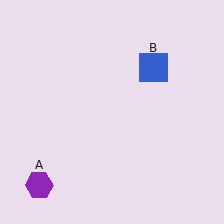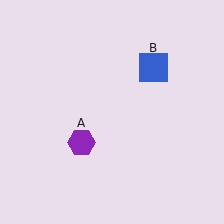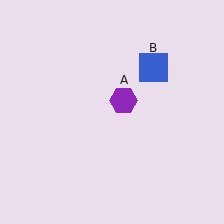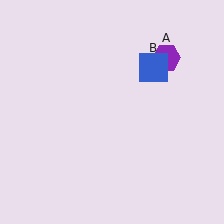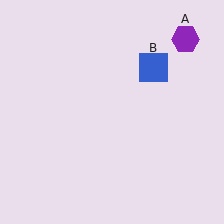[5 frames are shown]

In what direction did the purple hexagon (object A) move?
The purple hexagon (object A) moved up and to the right.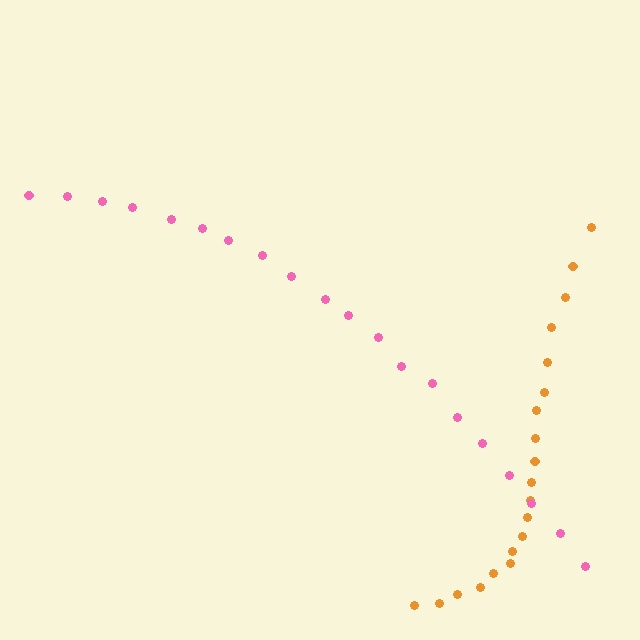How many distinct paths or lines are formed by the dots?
There are 2 distinct paths.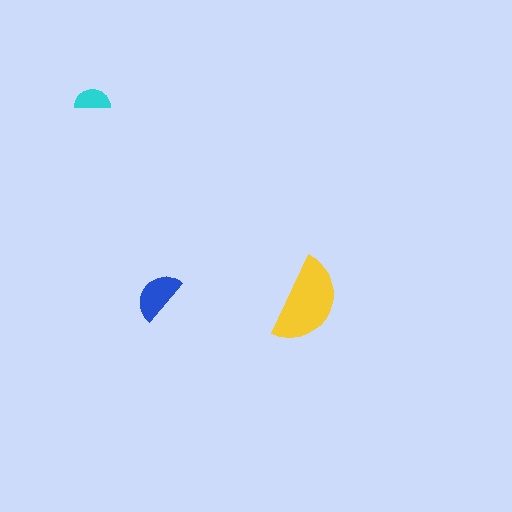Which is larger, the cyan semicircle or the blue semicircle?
The blue one.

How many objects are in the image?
There are 3 objects in the image.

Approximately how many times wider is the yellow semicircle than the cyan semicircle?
About 2.5 times wider.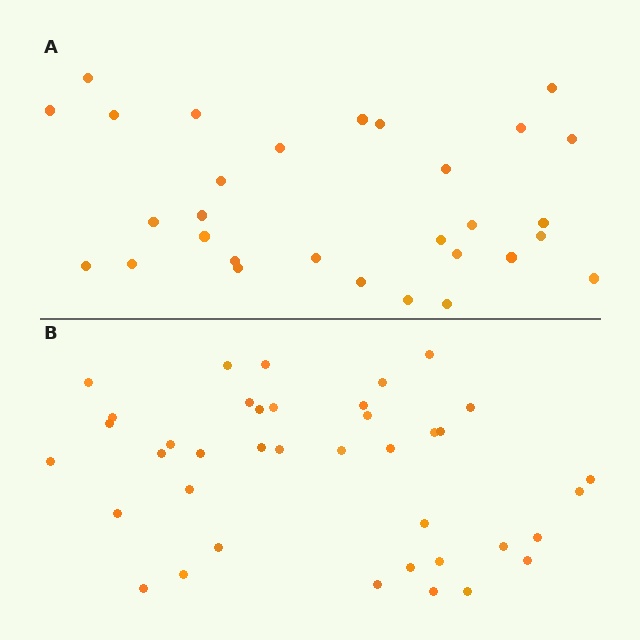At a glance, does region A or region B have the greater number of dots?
Region B (the bottom region) has more dots.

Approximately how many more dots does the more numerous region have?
Region B has roughly 8 or so more dots than region A.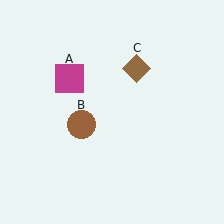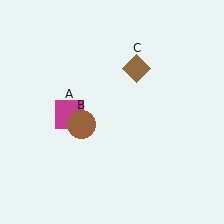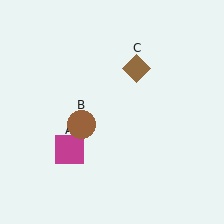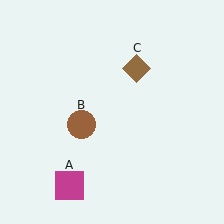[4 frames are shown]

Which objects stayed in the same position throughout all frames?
Brown circle (object B) and brown diamond (object C) remained stationary.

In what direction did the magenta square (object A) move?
The magenta square (object A) moved down.